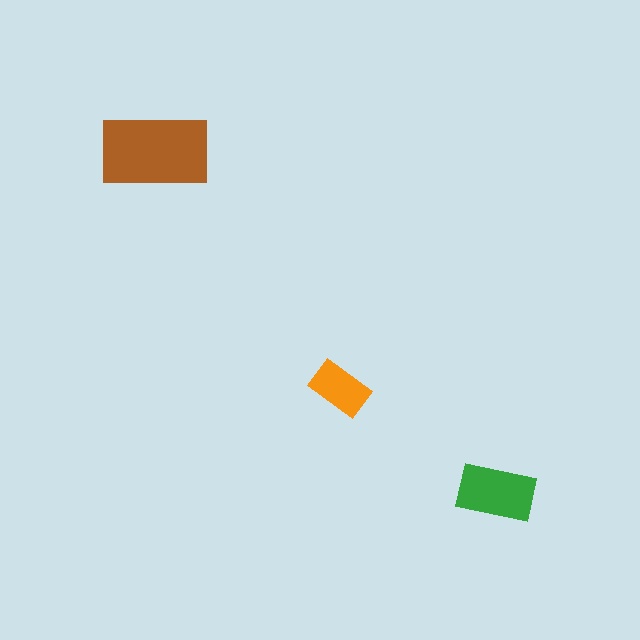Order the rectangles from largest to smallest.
the brown one, the green one, the orange one.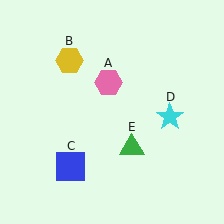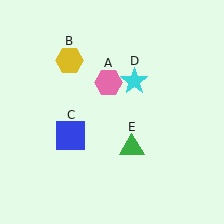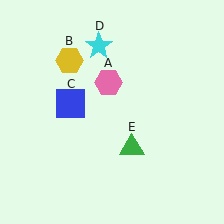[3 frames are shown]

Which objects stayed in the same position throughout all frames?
Pink hexagon (object A) and yellow hexagon (object B) and green triangle (object E) remained stationary.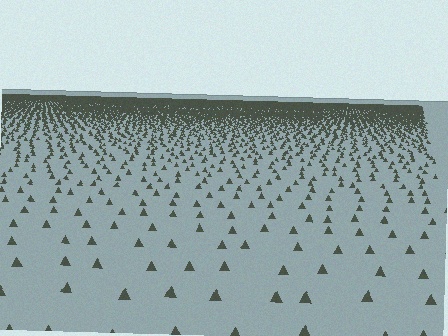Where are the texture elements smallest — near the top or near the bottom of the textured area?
Near the top.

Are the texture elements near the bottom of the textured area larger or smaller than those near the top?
Larger. Near the bottom, elements are closer to the viewer and appear at a bigger on-screen size.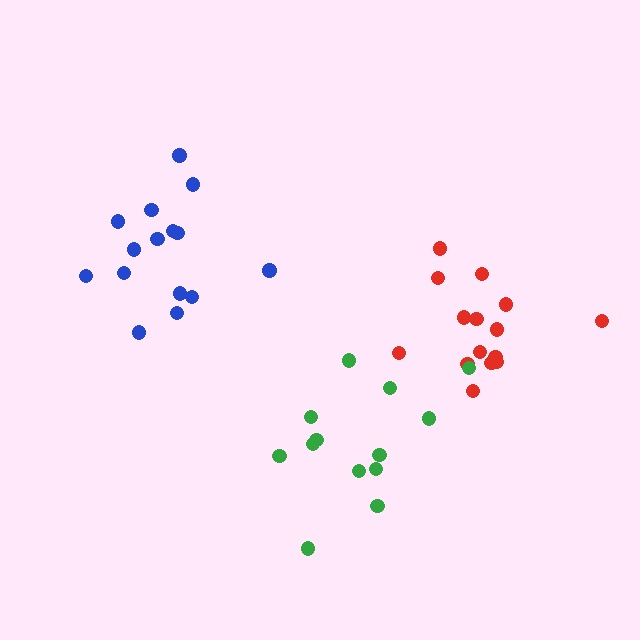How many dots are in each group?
Group 1: 15 dots, Group 2: 15 dots, Group 3: 13 dots (43 total).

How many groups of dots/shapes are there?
There are 3 groups.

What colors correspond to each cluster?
The clusters are colored: blue, red, green.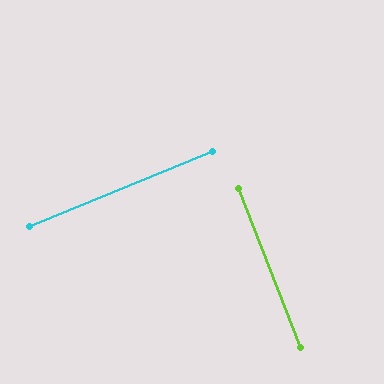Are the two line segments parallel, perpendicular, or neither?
Perpendicular — they meet at approximately 89°.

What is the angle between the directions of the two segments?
Approximately 89 degrees.